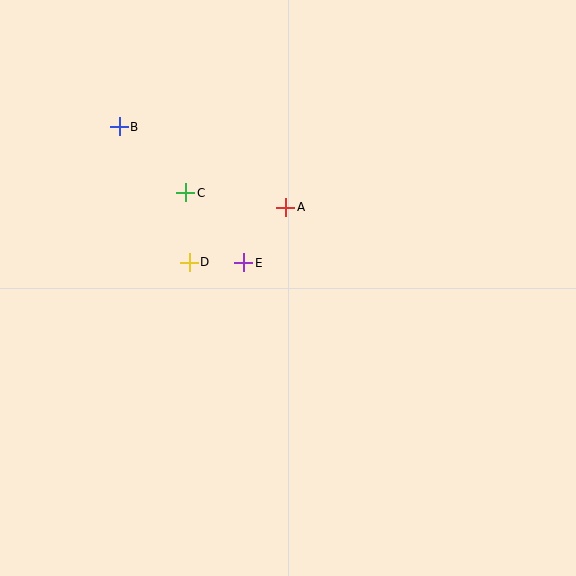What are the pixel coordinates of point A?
Point A is at (286, 207).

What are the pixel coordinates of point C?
Point C is at (186, 193).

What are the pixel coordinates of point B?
Point B is at (119, 127).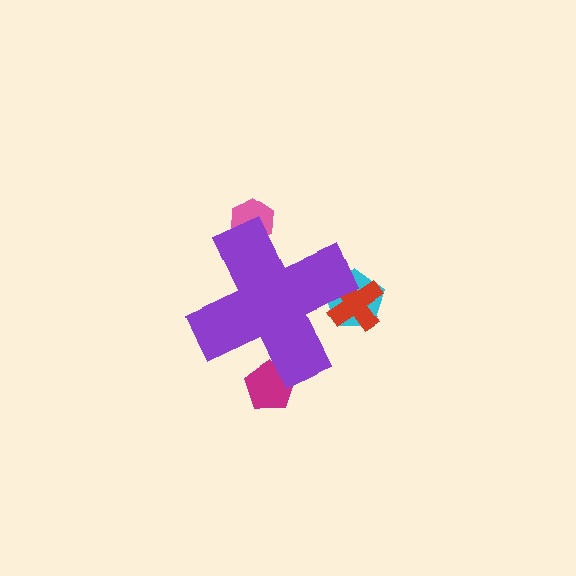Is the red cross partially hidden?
Yes, the red cross is partially hidden behind the purple cross.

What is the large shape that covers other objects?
A purple cross.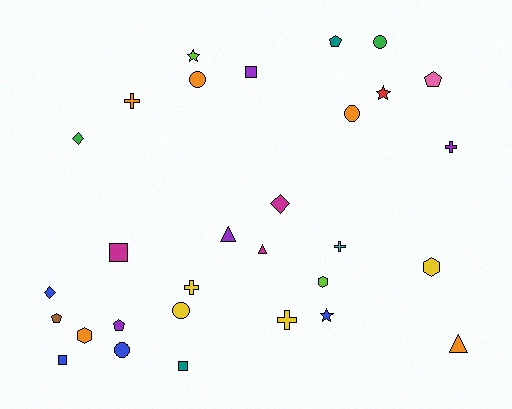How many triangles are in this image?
There are 3 triangles.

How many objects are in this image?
There are 30 objects.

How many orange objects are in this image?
There are 5 orange objects.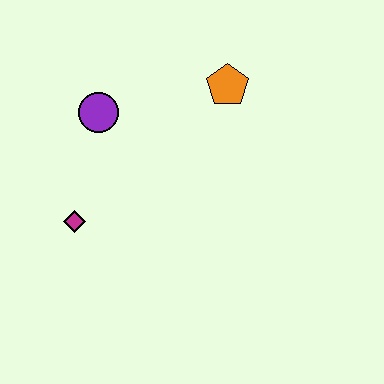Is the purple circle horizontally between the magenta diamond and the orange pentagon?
Yes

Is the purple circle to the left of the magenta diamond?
No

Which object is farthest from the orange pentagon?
The magenta diamond is farthest from the orange pentagon.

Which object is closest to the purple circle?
The magenta diamond is closest to the purple circle.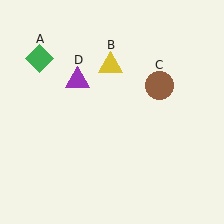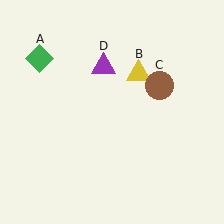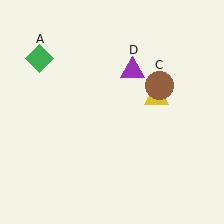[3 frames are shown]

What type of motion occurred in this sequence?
The yellow triangle (object B), purple triangle (object D) rotated clockwise around the center of the scene.